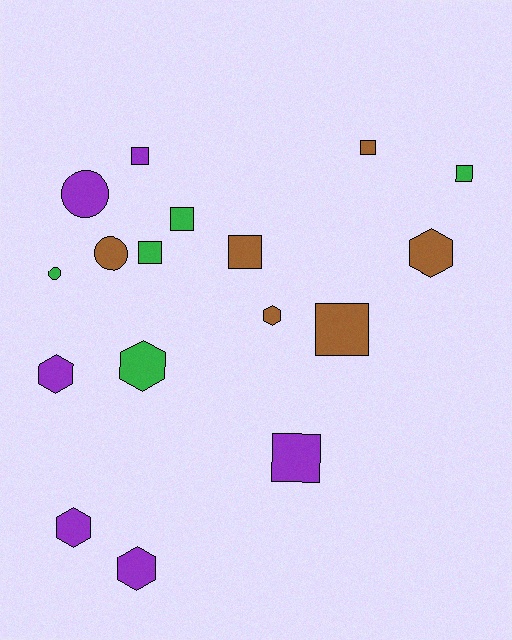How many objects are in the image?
There are 17 objects.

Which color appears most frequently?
Brown, with 6 objects.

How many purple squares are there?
There are 2 purple squares.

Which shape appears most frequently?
Square, with 8 objects.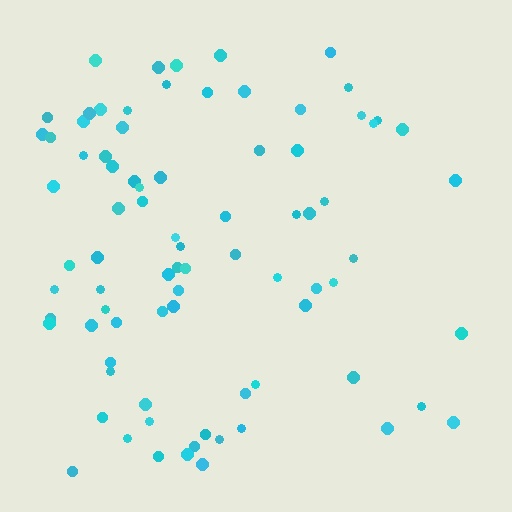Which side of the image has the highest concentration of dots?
The left.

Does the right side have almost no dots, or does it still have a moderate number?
Still a moderate number, just noticeably fewer than the left.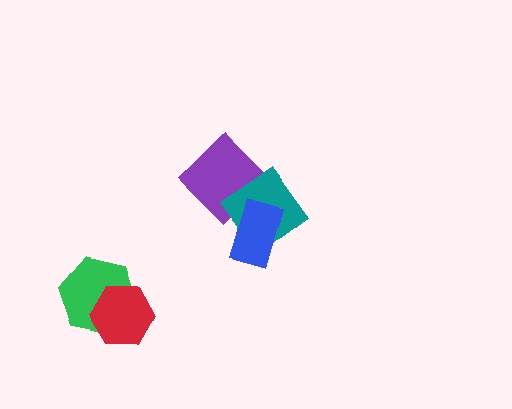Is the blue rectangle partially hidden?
No, no other shape covers it.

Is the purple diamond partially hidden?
Yes, it is partially covered by another shape.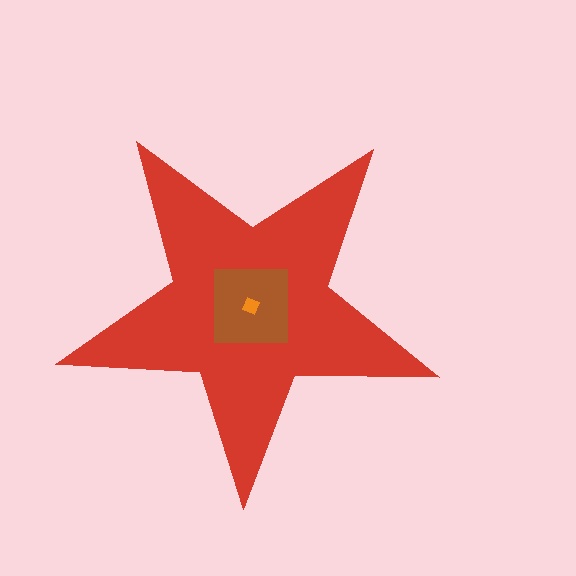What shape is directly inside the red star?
The brown square.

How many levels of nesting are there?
3.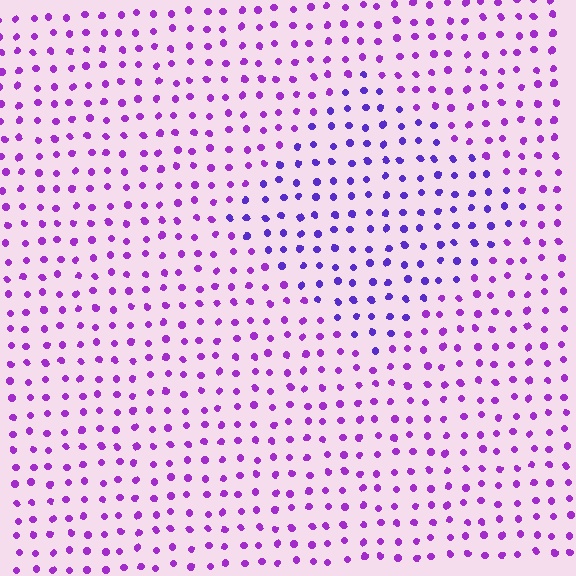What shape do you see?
I see a diamond.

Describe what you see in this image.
The image is filled with small purple elements in a uniform arrangement. A diamond-shaped region is visible where the elements are tinted to a slightly different hue, forming a subtle color boundary.